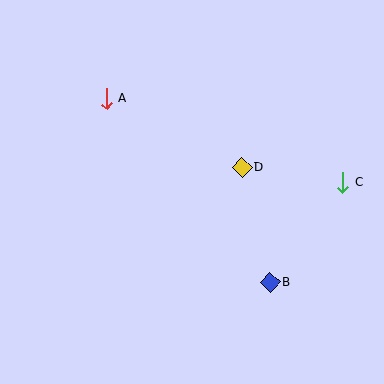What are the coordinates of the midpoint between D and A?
The midpoint between D and A is at (174, 133).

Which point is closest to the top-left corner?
Point A is closest to the top-left corner.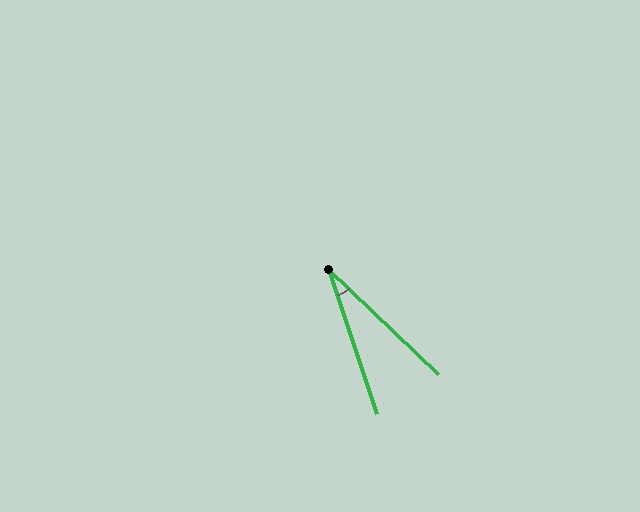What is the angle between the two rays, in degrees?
Approximately 28 degrees.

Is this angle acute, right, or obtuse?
It is acute.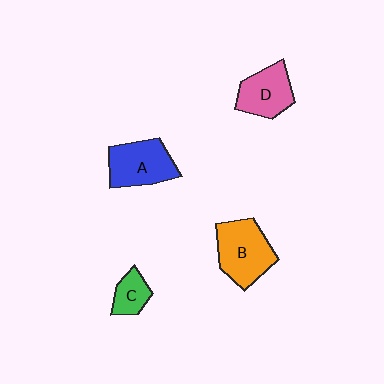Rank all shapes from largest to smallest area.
From largest to smallest: B (orange), A (blue), D (pink), C (green).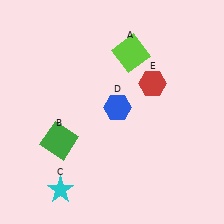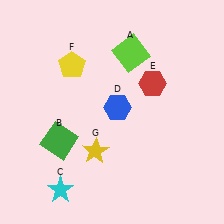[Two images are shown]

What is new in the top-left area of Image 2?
A yellow pentagon (F) was added in the top-left area of Image 2.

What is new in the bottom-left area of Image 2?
A yellow star (G) was added in the bottom-left area of Image 2.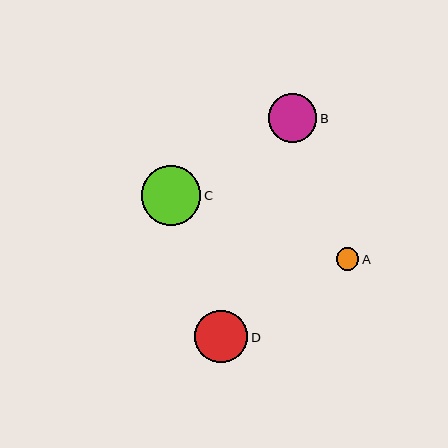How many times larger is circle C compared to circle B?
Circle C is approximately 1.2 times the size of circle B.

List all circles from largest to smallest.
From largest to smallest: C, D, B, A.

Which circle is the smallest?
Circle A is the smallest with a size of approximately 23 pixels.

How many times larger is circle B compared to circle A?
Circle B is approximately 2.1 times the size of circle A.